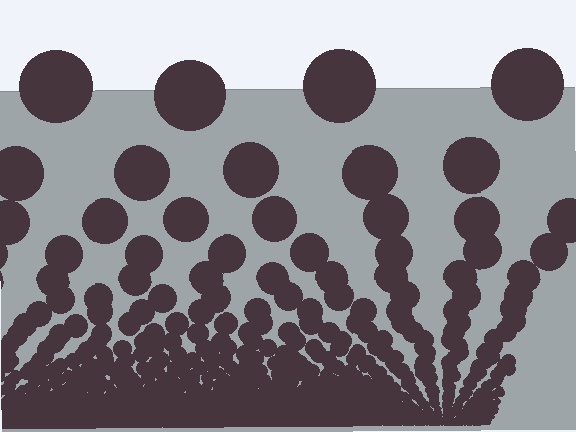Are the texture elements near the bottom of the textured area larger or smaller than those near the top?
Smaller. The gradient is inverted — elements near the bottom are smaller and denser.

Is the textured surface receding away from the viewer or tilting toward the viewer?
The surface appears to tilt toward the viewer. Texture elements get larger and sparser toward the top.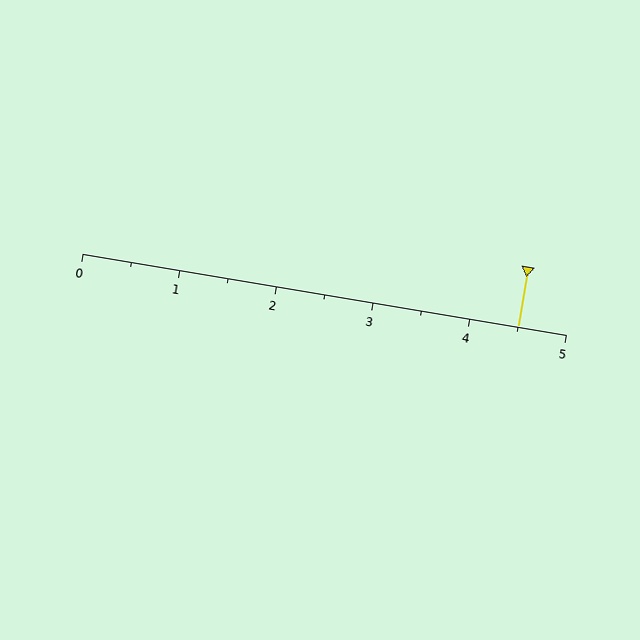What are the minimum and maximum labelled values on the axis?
The axis runs from 0 to 5.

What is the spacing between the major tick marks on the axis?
The major ticks are spaced 1 apart.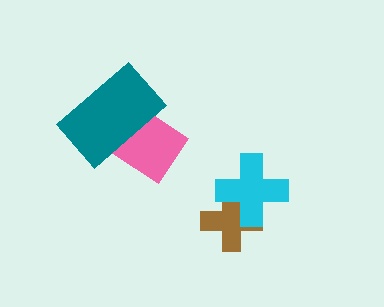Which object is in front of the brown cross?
The cyan cross is in front of the brown cross.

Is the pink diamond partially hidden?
Yes, it is partially covered by another shape.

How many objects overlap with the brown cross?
1 object overlaps with the brown cross.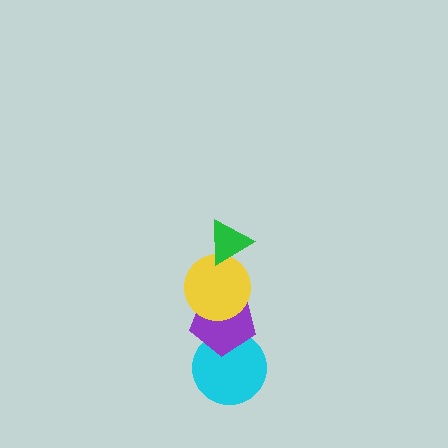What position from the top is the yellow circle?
The yellow circle is 2nd from the top.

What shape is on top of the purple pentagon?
The yellow circle is on top of the purple pentagon.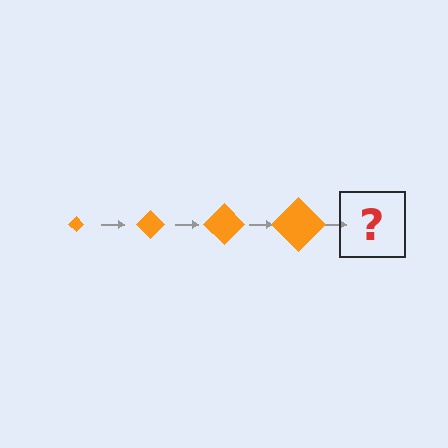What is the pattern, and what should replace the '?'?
The pattern is that the diamond gets progressively larger each step. The '?' should be an orange diamond, larger than the previous one.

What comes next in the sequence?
The next element should be an orange diamond, larger than the previous one.